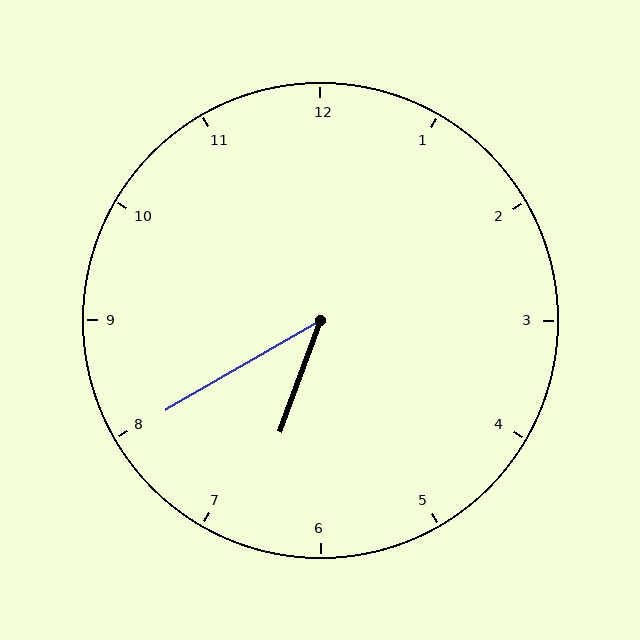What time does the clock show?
6:40.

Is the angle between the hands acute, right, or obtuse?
It is acute.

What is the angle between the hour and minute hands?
Approximately 40 degrees.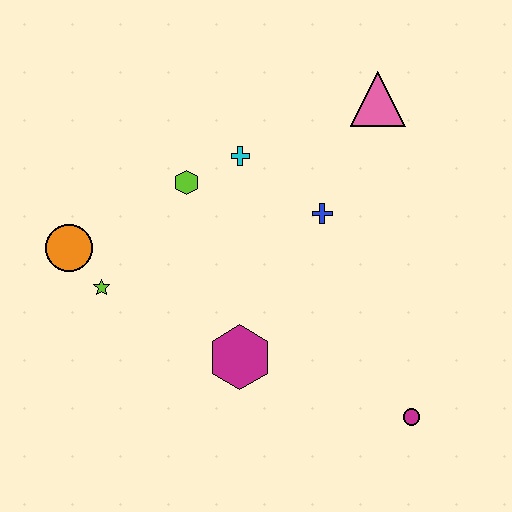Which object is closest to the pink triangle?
The blue cross is closest to the pink triangle.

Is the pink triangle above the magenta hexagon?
Yes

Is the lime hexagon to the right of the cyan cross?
No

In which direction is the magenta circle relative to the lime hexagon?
The magenta circle is below the lime hexagon.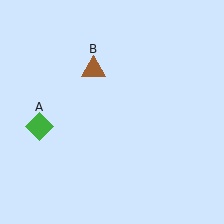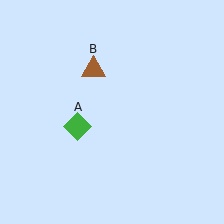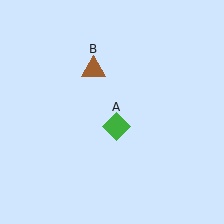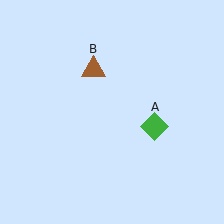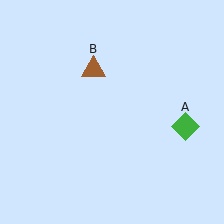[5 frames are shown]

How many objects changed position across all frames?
1 object changed position: green diamond (object A).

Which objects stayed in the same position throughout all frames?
Brown triangle (object B) remained stationary.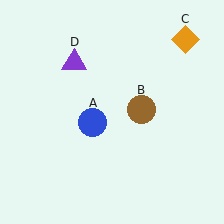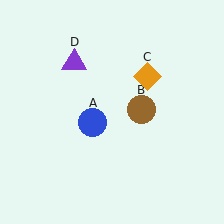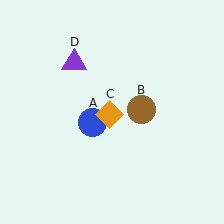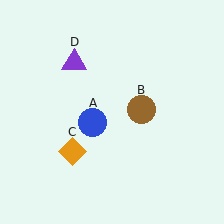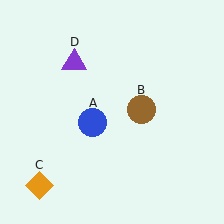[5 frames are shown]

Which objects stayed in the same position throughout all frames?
Blue circle (object A) and brown circle (object B) and purple triangle (object D) remained stationary.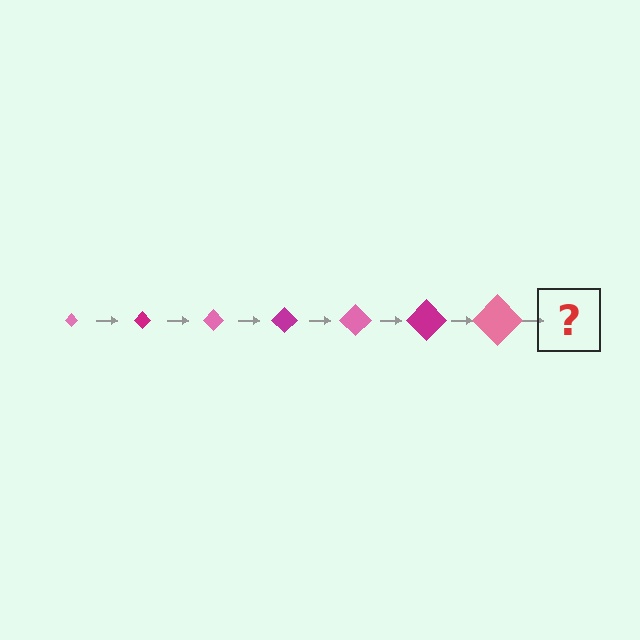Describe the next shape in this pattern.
It should be a magenta diamond, larger than the previous one.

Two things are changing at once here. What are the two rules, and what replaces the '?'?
The two rules are that the diamond grows larger each step and the color cycles through pink and magenta. The '?' should be a magenta diamond, larger than the previous one.